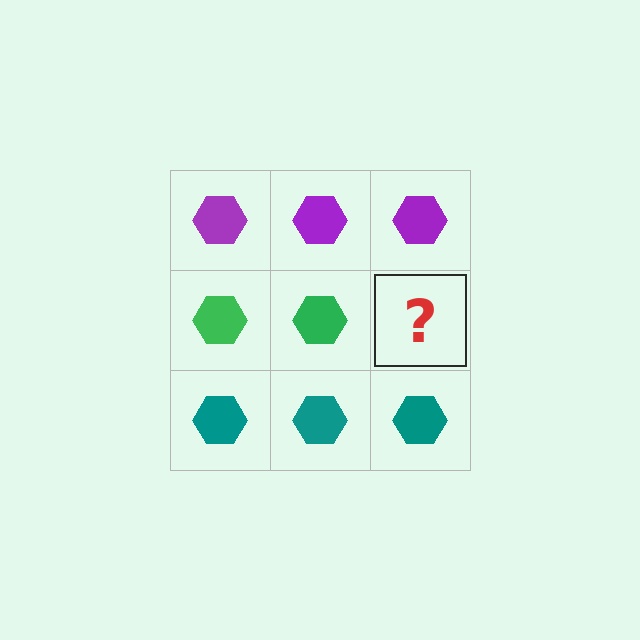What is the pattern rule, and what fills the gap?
The rule is that each row has a consistent color. The gap should be filled with a green hexagon.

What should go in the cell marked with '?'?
The missing cell should contain a green hexagon.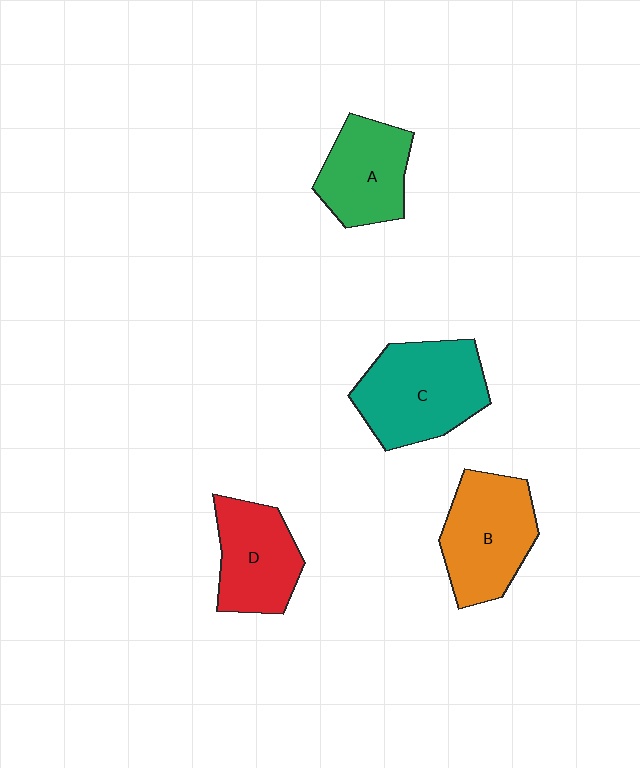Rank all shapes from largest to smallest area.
From largest to smallest: C (teal), B (orange), D (red), A (green).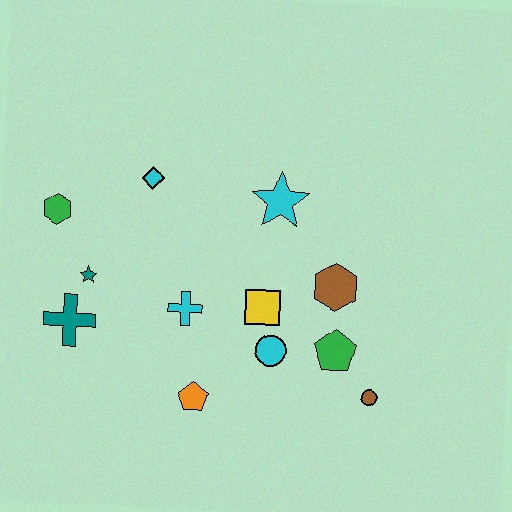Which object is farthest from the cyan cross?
The brown circle is farthest from the cyan cross.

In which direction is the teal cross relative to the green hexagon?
The teal cross is below the green hexagon.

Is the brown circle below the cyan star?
Yes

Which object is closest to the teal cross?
The teal star is closest to the teal cross.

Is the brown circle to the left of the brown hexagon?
No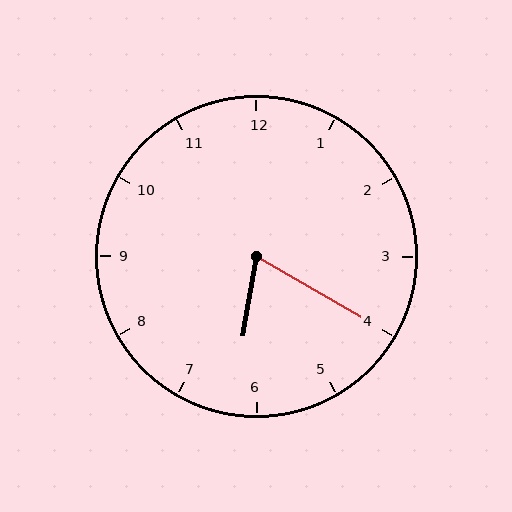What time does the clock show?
6:20.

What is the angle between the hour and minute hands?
Approximately 70 degrees.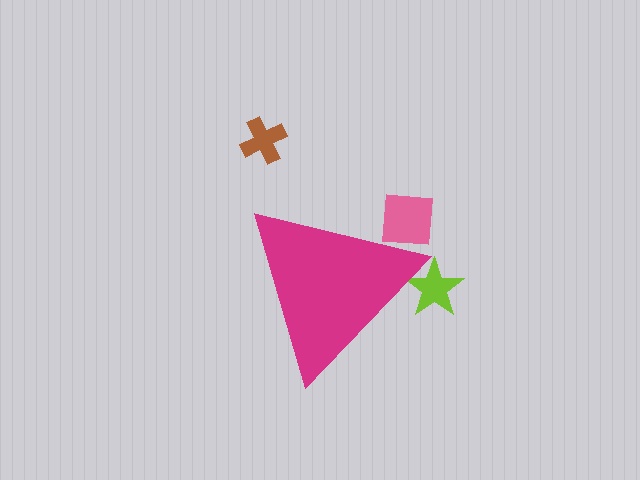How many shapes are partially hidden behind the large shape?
2 shapes are partially hidden.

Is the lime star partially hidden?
Yes, the lime star is partially hidden behind the magenta triangle.